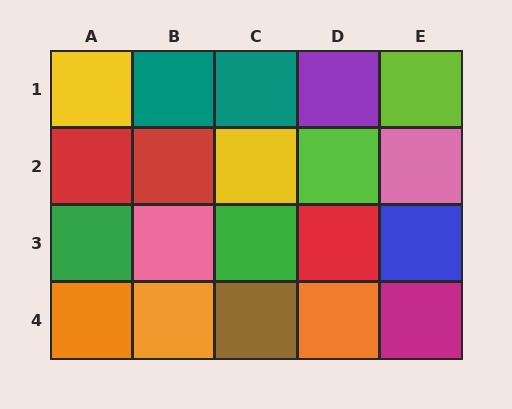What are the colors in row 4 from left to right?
Orange, orange, brown, orange, magenta.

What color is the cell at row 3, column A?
Green.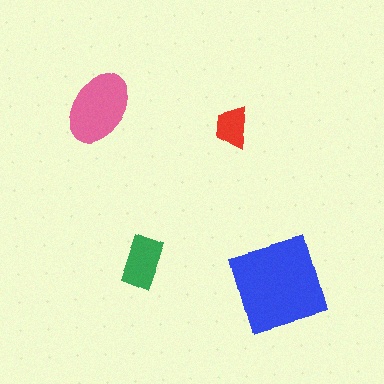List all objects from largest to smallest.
The blue square, the pink ellipse, the green rectangle, the red trapezoid.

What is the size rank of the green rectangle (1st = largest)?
3rd.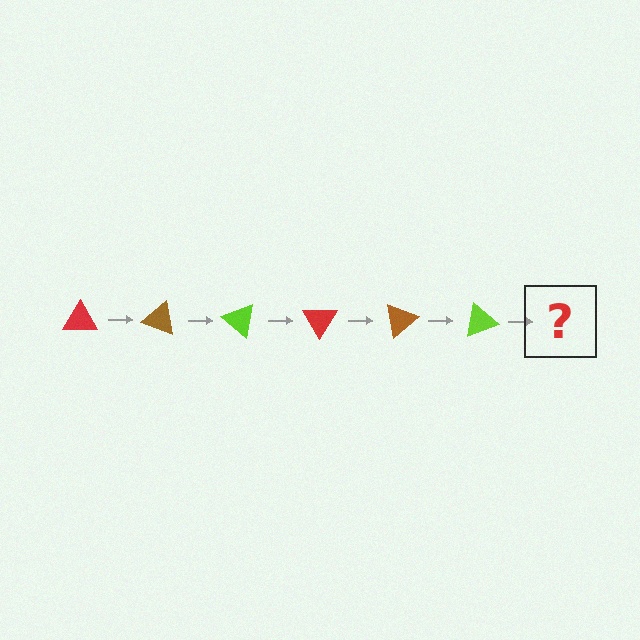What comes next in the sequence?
The next element should be a red triangle, rotated 120 degrees from the start.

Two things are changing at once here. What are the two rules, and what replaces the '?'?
The two rules are that it rotates 20 degrees each step and the color cycles through red, brown, and lime. The '?' should be a red triangle, rotated 120 degrees from the start.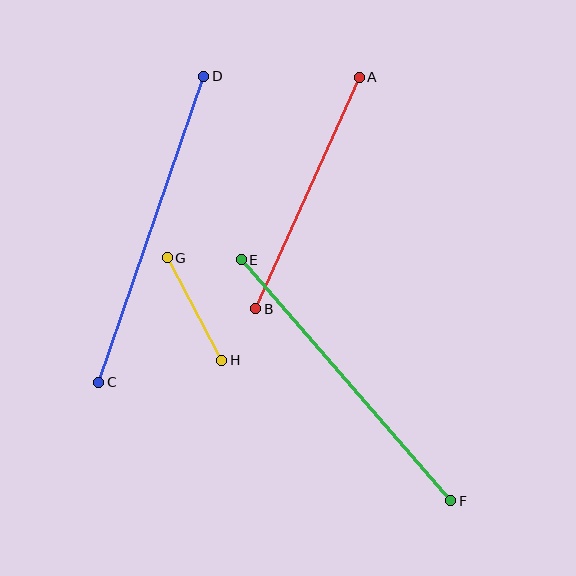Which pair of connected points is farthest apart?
Points C and D are farthest apart.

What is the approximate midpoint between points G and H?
The midpoint is at approximately (195, 309) pixels.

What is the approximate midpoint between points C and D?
The midpoint is at approximately (151, 229) pixels.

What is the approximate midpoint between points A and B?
The midpoint is at approximately (308, 193) pixels.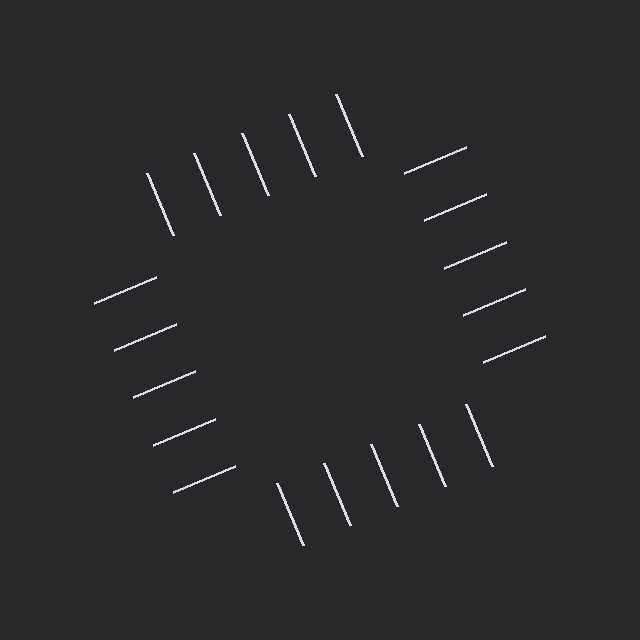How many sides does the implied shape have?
4 sides — the line-ends trace a square.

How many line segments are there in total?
20 — 5 along each of the 4 edges.